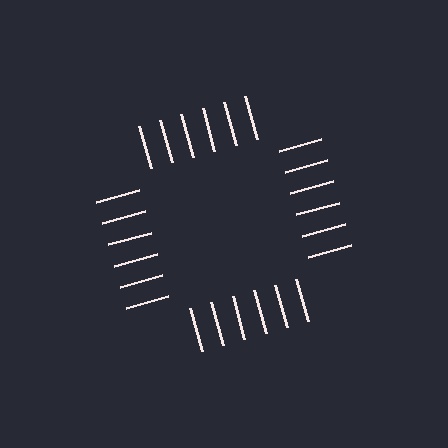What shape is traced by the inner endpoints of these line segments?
An illusory square — the line segments terminate on its edges but no continuous stroke is drawn.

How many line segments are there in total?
24 — 6 along each of the 4 edges.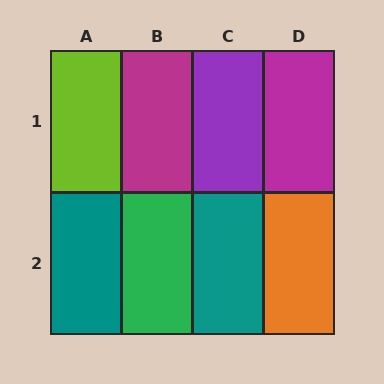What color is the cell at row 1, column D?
Magenta.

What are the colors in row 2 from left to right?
Teal, green, teal, orange.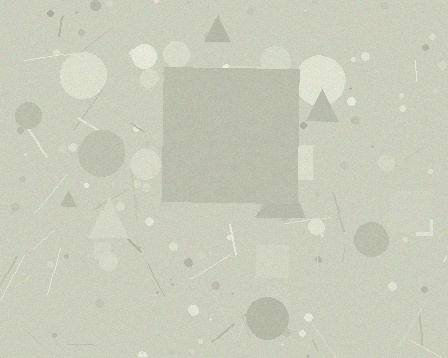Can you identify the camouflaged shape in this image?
The camouflaged shape is a square.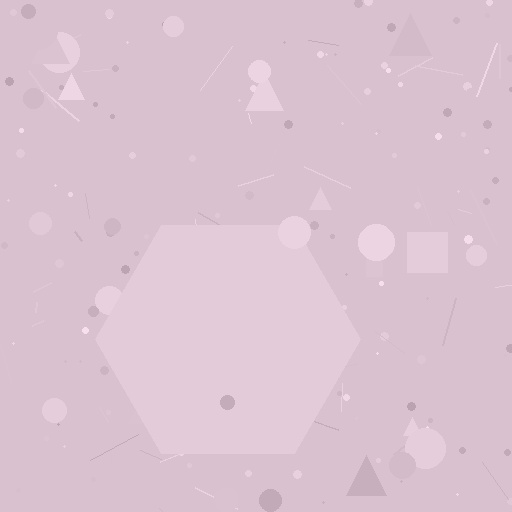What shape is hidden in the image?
A hexagon is hidden in the image.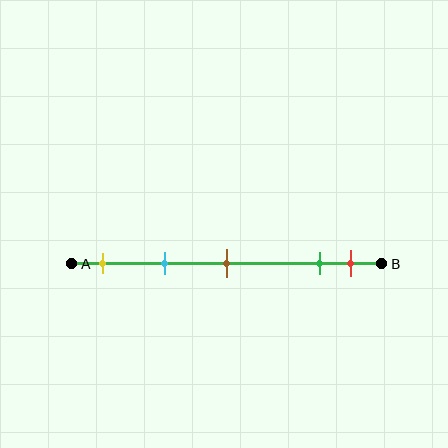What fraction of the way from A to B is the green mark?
The green mark is approximately 80% (0.8) of the way from A to B.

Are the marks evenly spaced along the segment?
No, the marks are not evenly spaced.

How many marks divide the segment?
There are 5 marks dividing the segment.